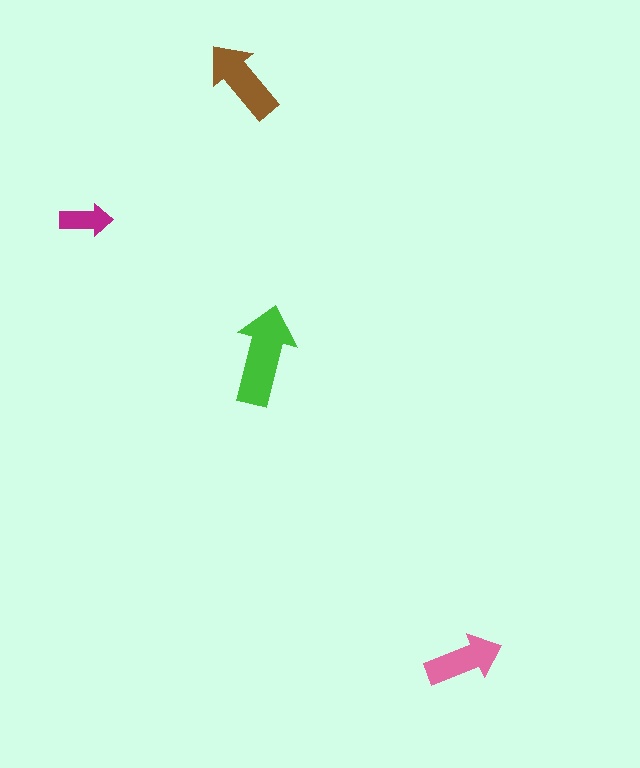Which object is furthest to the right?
The pink arrow is rightmost.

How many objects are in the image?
There are 4 objects in the image.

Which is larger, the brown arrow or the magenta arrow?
The brown one.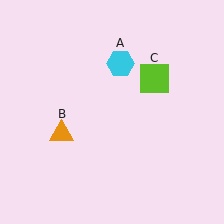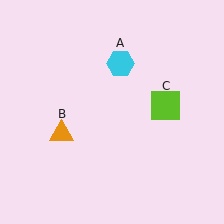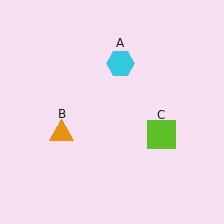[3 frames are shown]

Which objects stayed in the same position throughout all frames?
Cyan hexagon (object A) and orange triangle (object B) remained stationary.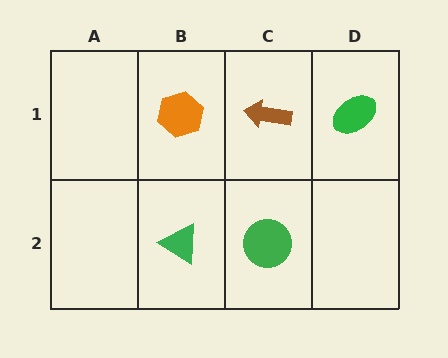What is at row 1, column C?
A brown arrow.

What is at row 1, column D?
A green ellipse.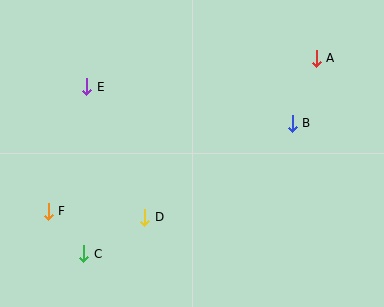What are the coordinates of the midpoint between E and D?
The midpoint between E and D is at (116, 152).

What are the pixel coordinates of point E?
Point E is at (87, 87).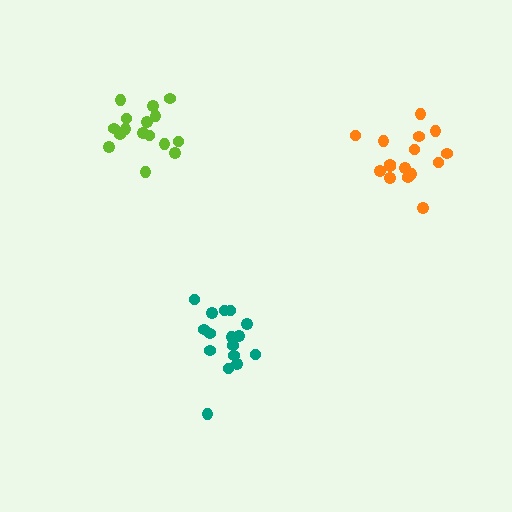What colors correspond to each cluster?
The clusters are colored: teal, orange, lime.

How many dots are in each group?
Group 1: 16 dots, Group 2: 16 dots, Group 3: 16 dots (48 total).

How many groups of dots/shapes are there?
There are 3 groups.